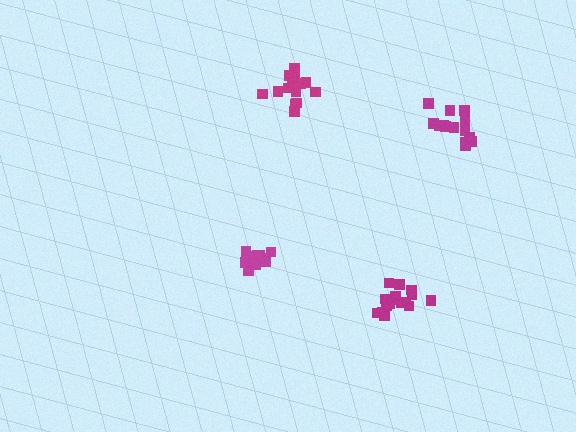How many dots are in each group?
Group 1: 14 dots, Group 2: 14 dots, Group 3: 17 dots, Group 4: 16 dots (61 total).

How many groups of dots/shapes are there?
There are 4 groups.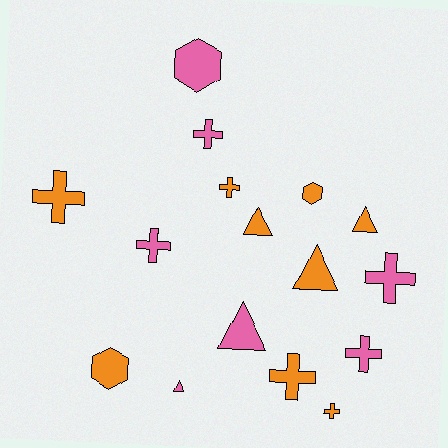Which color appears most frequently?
Orange, with 9 objects.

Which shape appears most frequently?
Cross, with 8 objects.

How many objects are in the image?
There are 16 objects.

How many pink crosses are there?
There are 4 pink crosses.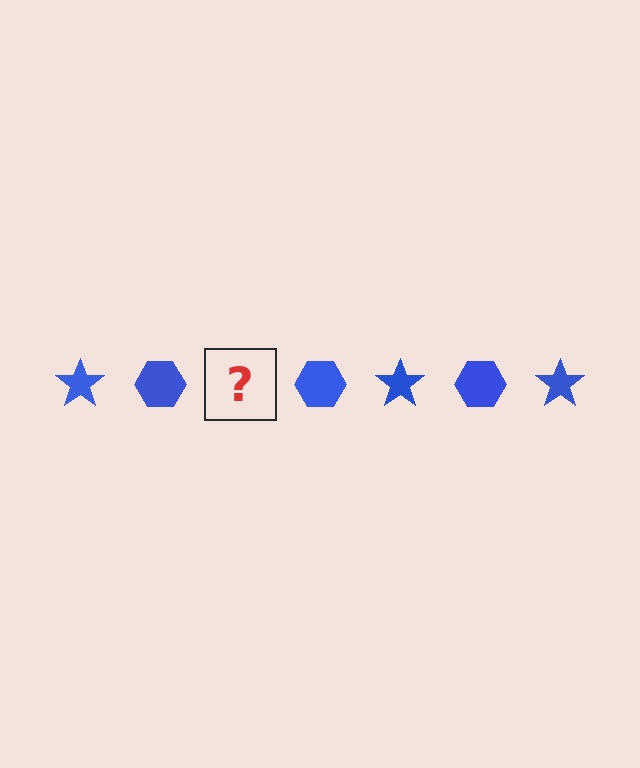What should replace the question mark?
The question mark should be replaced with a blue star.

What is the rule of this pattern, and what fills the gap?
The rule is that the pattern cycles through star, hexagon shapes in blue. The gap should be filled with a blue star.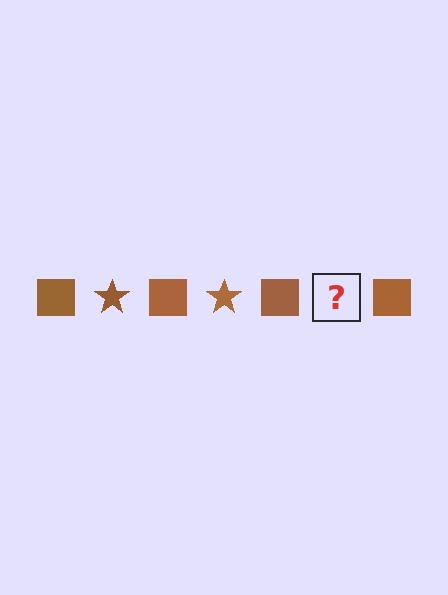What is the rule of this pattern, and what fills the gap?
The rule is that the pattern cycles through square, star shapes in brown. The gap should be filled with a brown star.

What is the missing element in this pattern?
The missing element is a brown star.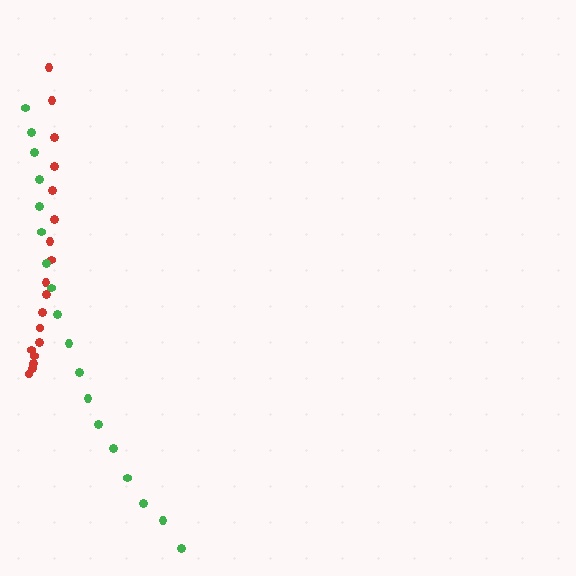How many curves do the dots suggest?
There are 2 distinct paths.